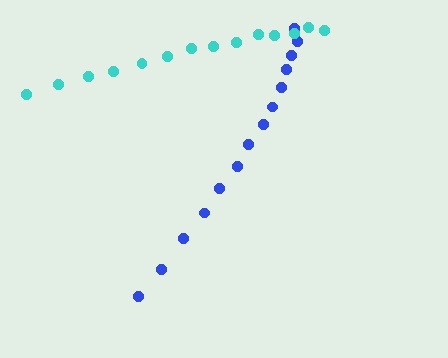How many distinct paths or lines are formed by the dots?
There are 2 distinct paths.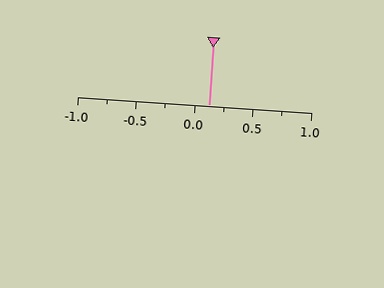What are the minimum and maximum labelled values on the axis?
The axis runs from -1.0 to 1.0.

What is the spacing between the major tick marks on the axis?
The major ticks are spaced 0.5 apart.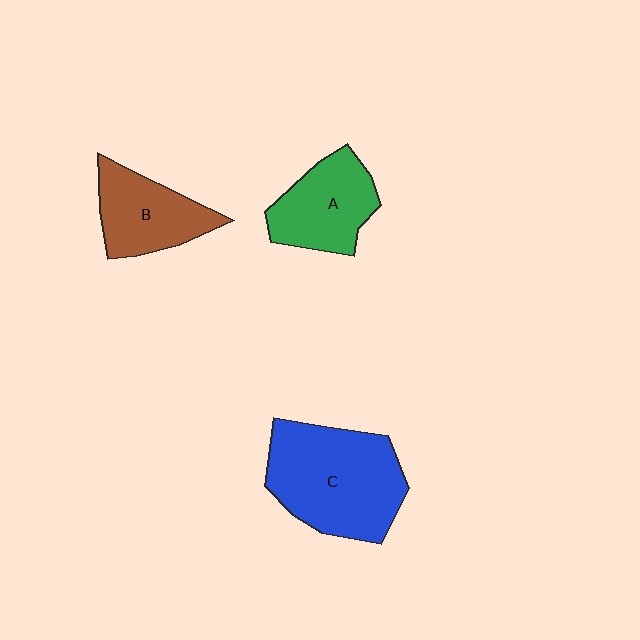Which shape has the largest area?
Shape C (blue).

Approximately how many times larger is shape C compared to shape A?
Approximately 1.6 times.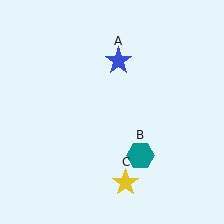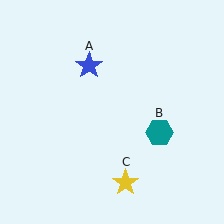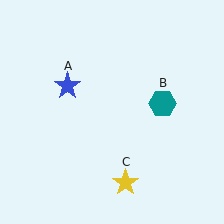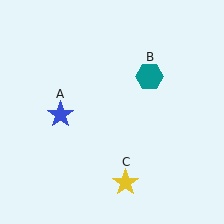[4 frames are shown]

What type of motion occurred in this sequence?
The blue star (object A), teal hexagon (object B) rotated counterclockwise around the center of the scene.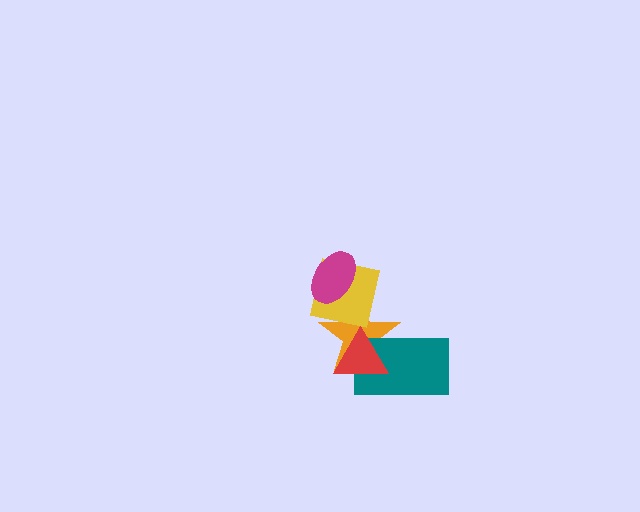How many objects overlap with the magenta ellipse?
2 objects overlap with the magenta ellipse.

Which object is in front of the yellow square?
The magenta ellipse is in front of the yellow square.